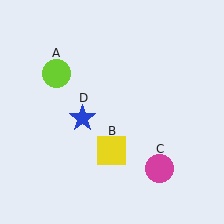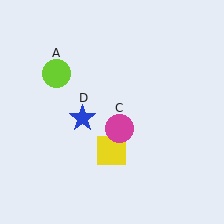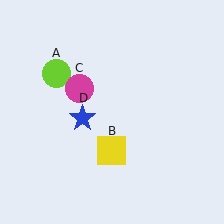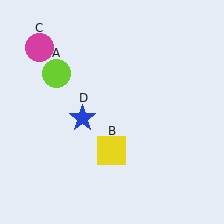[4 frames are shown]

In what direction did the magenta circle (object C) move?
The magenta circle (object C) moved up and to the left.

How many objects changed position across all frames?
1 object changed position: magenta circle (object C).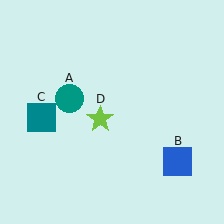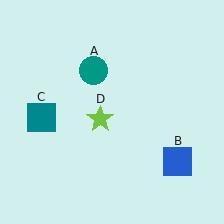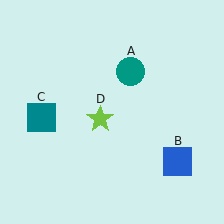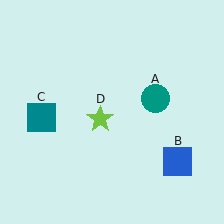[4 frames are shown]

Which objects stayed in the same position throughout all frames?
Blue square (object B) and teal square (object C) and lime star (object D) remained stationary.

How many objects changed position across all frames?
1 object changed position: teal circle (object A).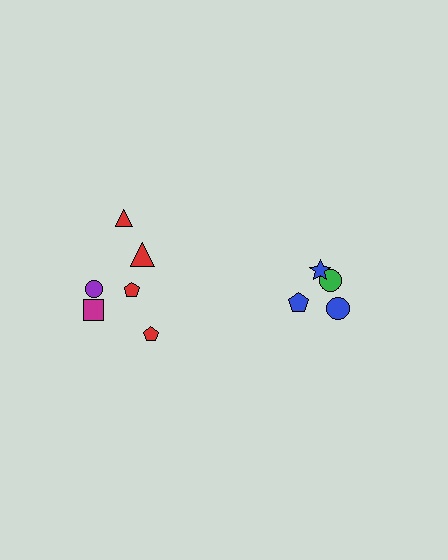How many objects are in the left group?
There are 6 objects.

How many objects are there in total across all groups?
There are 10 objects.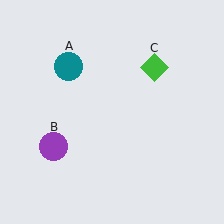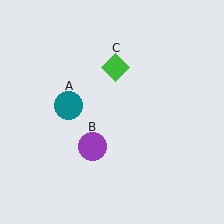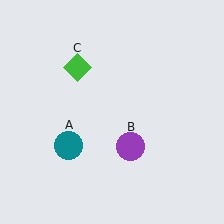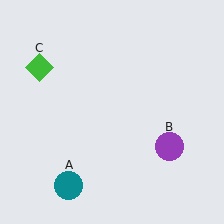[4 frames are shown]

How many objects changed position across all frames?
3 objects changed position: teal circle (object A), purple circle (object B), green diamond (object C).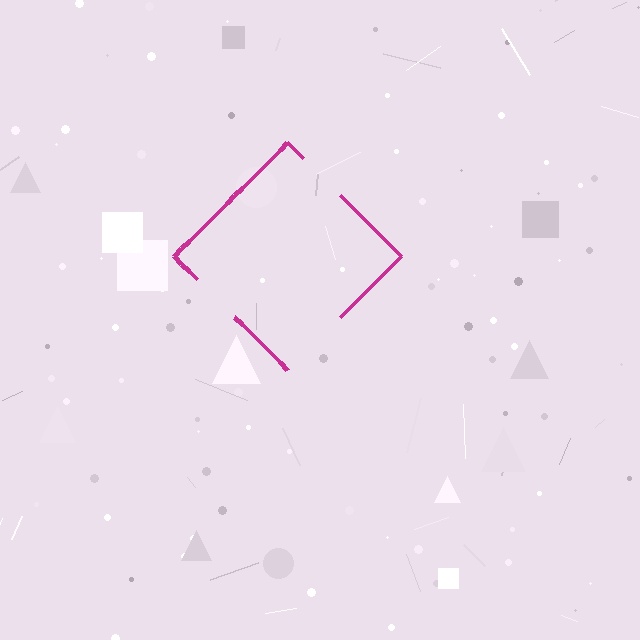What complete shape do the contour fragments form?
The contour fragments form a diamond.